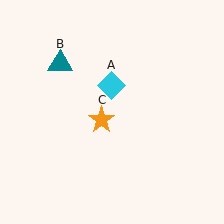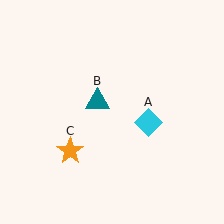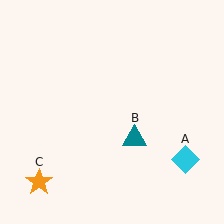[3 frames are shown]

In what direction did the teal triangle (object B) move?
The teal triangle (object B) moved down and to the right.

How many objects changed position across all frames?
3 objects changed position: cyan diamond (object A), teal triangle (object B), orange star (object C).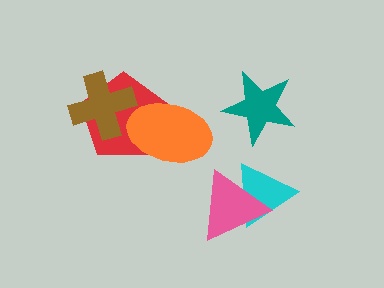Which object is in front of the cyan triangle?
The pink triangle is in front of the cyan triangle.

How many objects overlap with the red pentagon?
2 objects overlap with the red pentagon.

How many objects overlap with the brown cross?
1 object overlaps with the brown cross.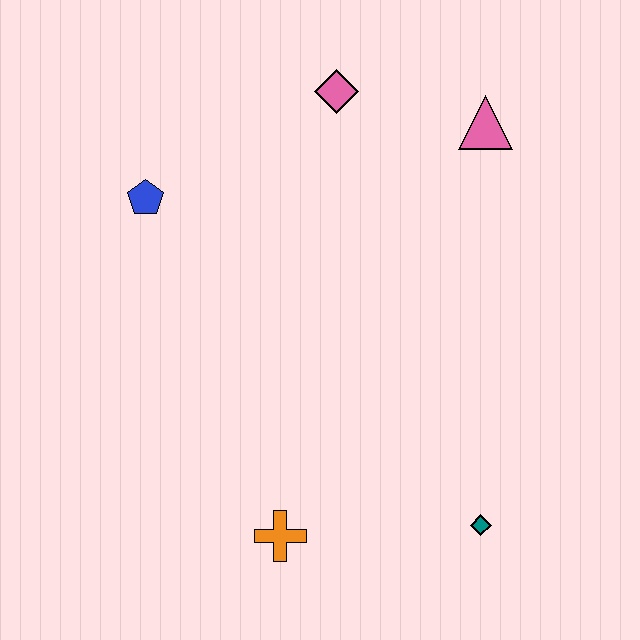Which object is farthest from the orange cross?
The pink triangle is farthest from the orange cross.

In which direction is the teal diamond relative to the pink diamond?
The teal diamond is below the pink diamond.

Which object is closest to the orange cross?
The teal diamond is closest to the orange cross.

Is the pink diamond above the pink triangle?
Yes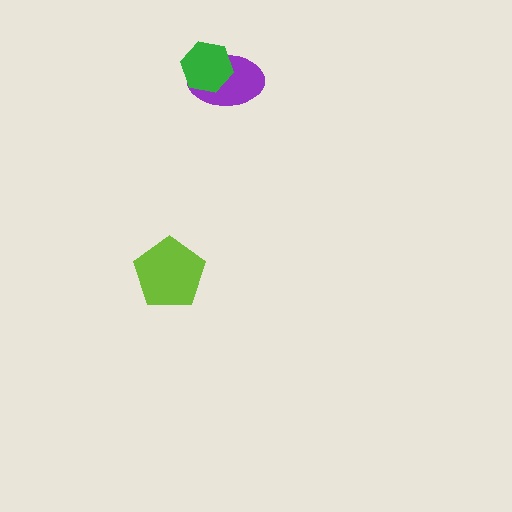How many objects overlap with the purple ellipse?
1 object overlaps with the purple ellipse.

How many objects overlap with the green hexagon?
1 object overlaps with the green hexagon.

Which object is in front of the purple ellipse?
The green hexagon is in front of the purple ellipse.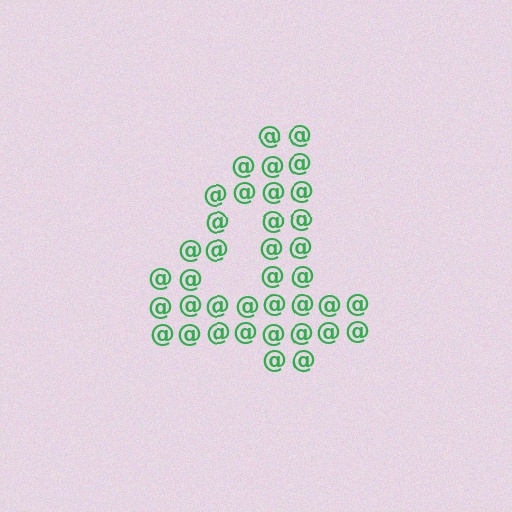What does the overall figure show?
The overall figure shows the digit 4.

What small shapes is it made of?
It is made of small at signs.